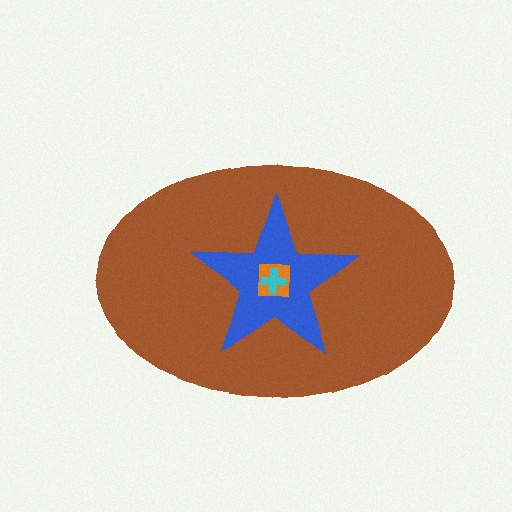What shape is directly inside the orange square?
The cyan cross.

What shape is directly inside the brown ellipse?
The blue star.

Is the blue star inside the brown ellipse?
Yes.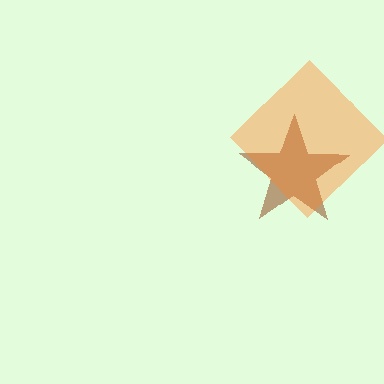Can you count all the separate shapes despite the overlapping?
Yes, there are 2 separate shapes.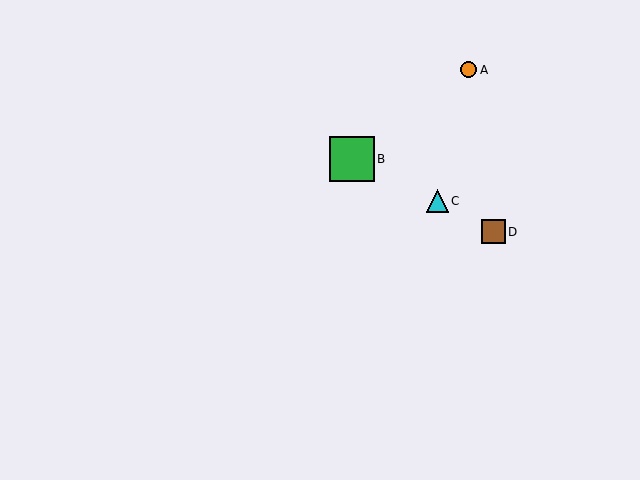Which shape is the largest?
The green square (labeled B) is the largest.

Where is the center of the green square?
The center of the green square is at (352, 159).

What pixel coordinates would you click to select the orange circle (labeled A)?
Click at (469, 70) to select the orange circle A.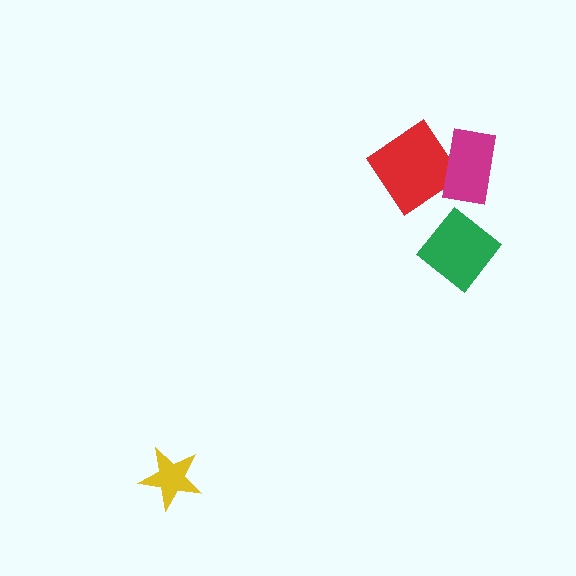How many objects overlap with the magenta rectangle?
1 object overlaps with the magenta rectangle.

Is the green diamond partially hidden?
No, no other shape covers it.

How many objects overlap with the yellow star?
0 objects overlap with the yellow star.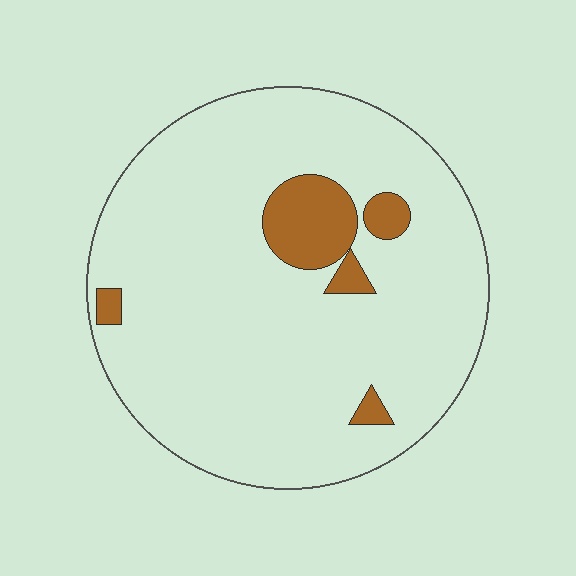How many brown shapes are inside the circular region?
5.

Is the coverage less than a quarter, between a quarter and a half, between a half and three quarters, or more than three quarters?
Less than a quarter.